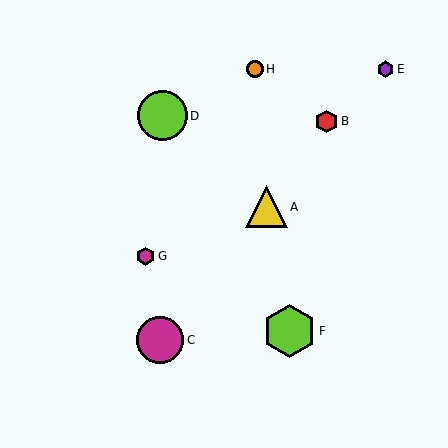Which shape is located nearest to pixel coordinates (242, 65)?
The orange circle (labeled H) at (255, 69) is nearest to that location.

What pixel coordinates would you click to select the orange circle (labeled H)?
Click at (255, 69) to select the orange circle H.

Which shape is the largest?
The lime hexagon (labeled F) is the largest.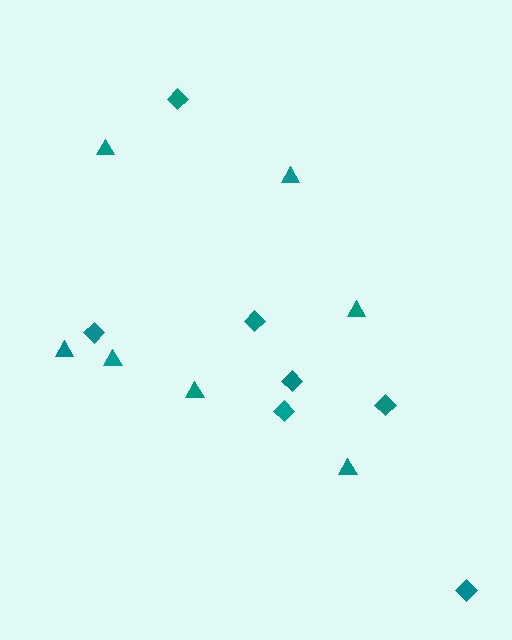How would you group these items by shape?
There are 2 groups: one group of diamonds (7) and one group of triangles (7).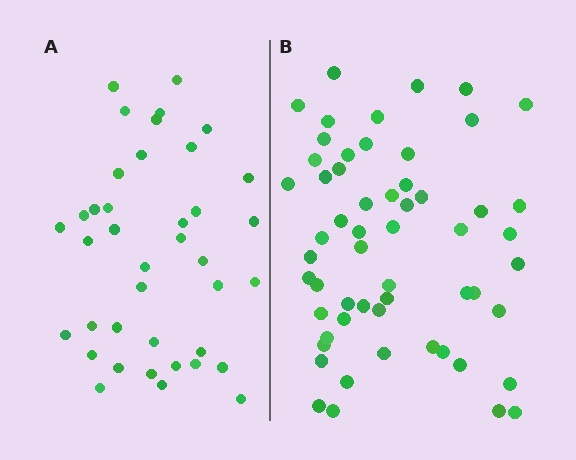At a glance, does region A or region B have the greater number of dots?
Region B (the right region) has more dots.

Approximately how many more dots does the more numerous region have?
Region B has approximately 20 more dots than region A.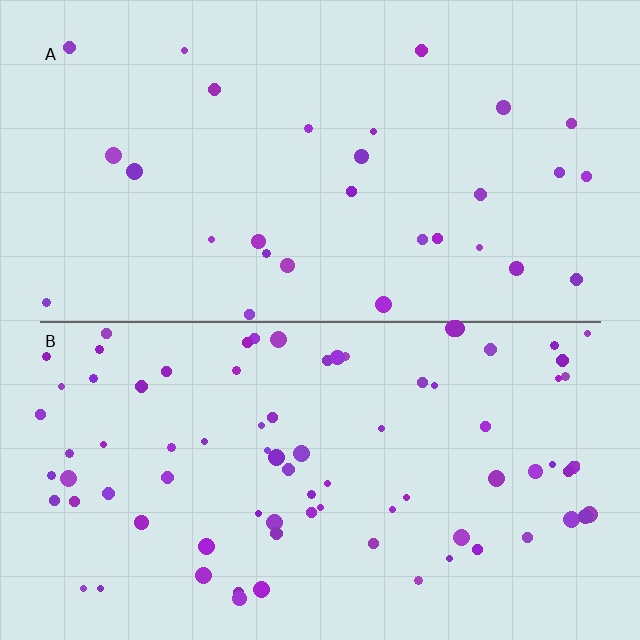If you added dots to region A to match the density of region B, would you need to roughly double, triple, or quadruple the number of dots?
Approximately triple.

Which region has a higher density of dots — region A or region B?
B (the bottom).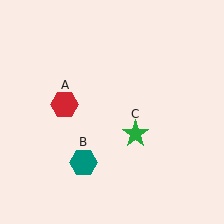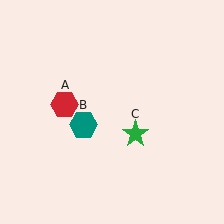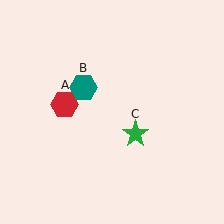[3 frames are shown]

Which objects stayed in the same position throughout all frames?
Red hexagon (object A) and green star (object C) remained stationary.